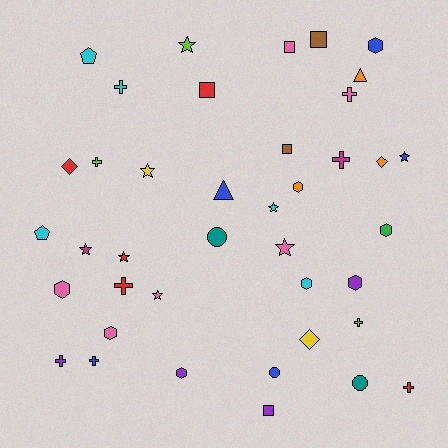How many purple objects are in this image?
There are 4 purple objects.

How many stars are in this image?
There are 8 stars.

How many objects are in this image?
There are 40 objects.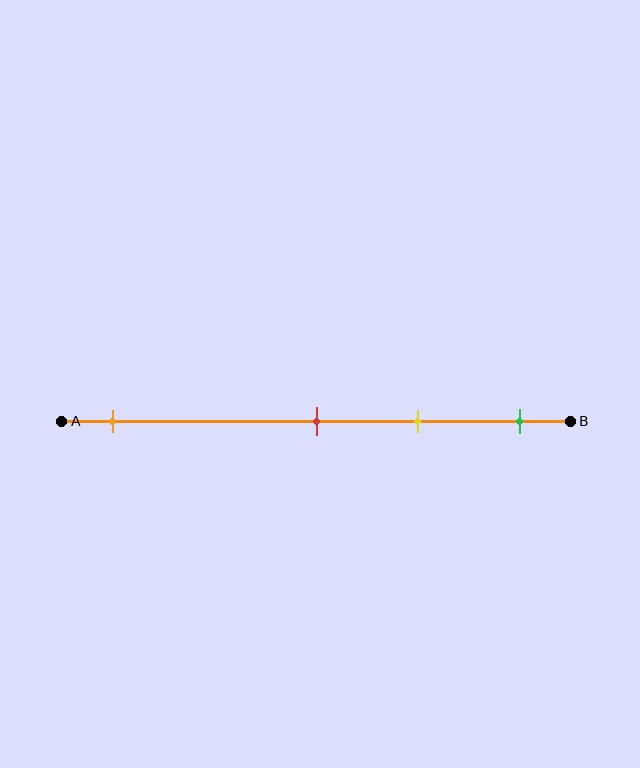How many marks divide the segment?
There are 4 marks dividing the segment.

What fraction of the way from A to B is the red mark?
The red mark is approximately 50% (0.5) of the way from A to B.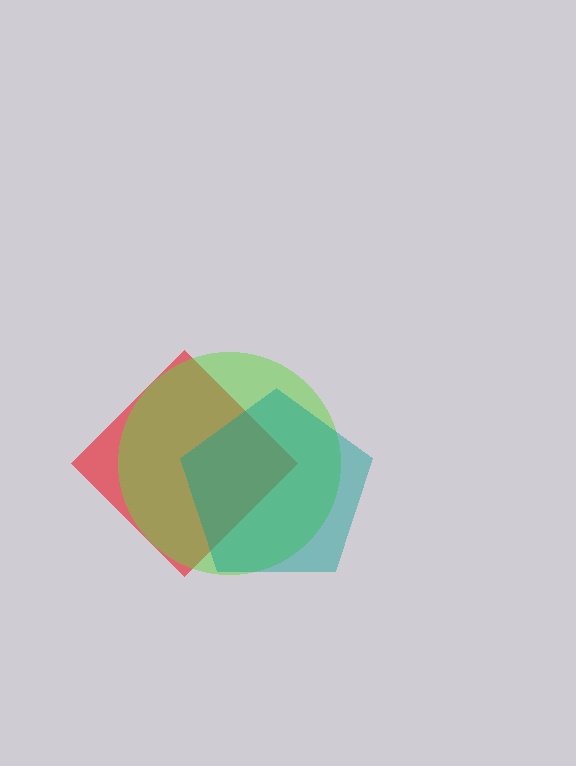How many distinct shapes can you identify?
There are 3 distinct shapes: a red diamond, a lime circle, a teal pentagon.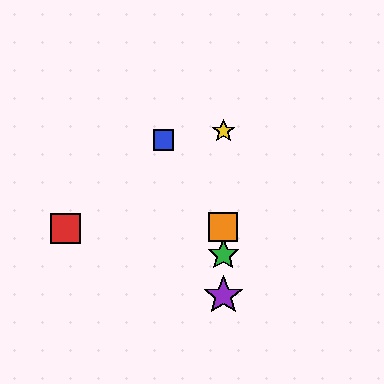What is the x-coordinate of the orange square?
The orange square is at x≈223.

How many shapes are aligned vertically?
4 shapes (the green star, the yellow star, the purple star, the orange square) are aligned vertically.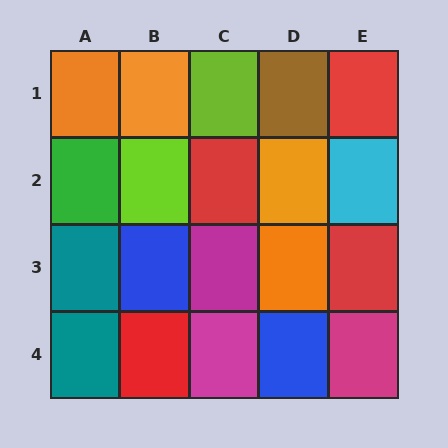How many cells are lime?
2 cells are lime.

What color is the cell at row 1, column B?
Orange.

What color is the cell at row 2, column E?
Cyan.